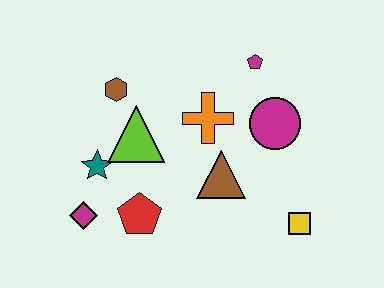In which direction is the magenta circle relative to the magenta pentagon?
The magenta circle is below the magenta pentagon.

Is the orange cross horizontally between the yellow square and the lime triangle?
Yes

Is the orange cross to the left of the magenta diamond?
No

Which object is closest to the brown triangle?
The orange cross is closest to the brown triangle.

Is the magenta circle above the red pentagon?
Yes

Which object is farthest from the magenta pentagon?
The magenta diamond is farthest from the magenta pentagon.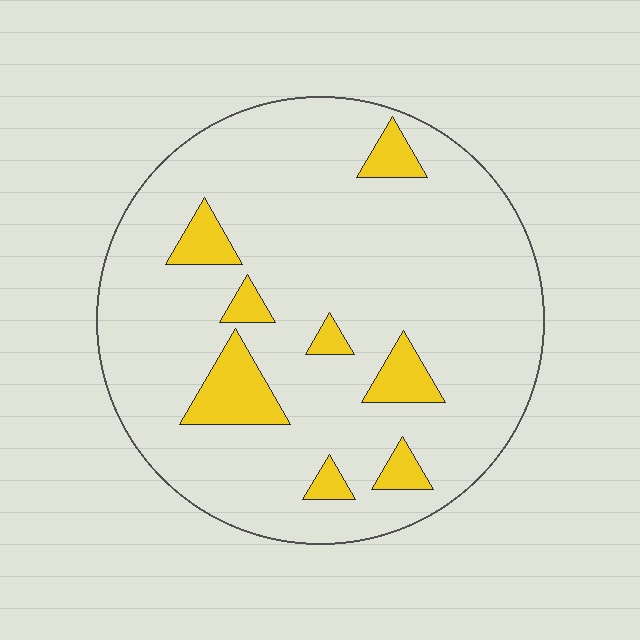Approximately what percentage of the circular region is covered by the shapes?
Approximately 10%.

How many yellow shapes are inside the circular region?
8.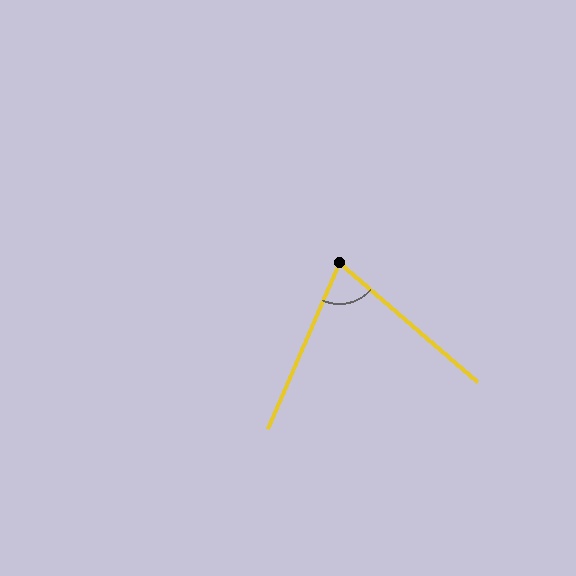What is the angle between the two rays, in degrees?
Approximately 73 degrees.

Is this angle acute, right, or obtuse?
It is acute.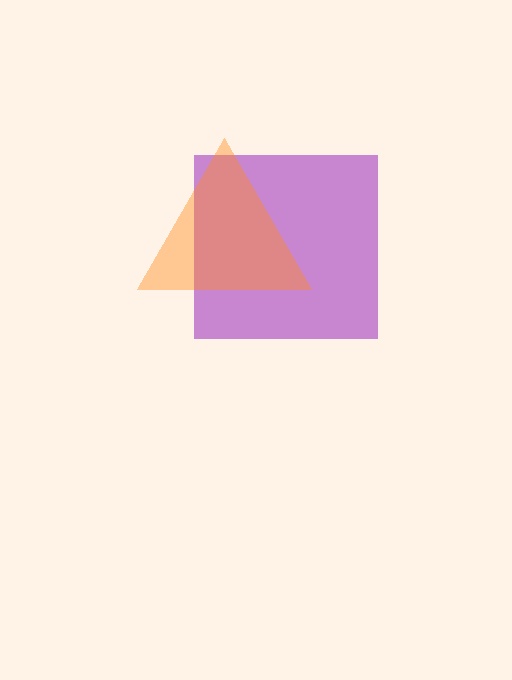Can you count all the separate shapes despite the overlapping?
Yes, there are 2 separate shapes.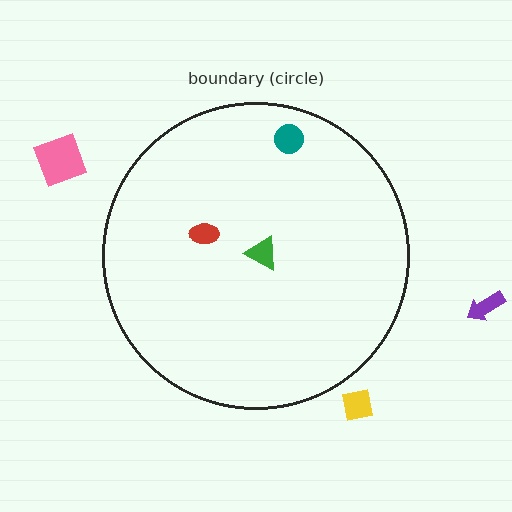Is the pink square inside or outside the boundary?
Outside.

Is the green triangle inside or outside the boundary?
Inside.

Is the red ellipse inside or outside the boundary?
Inside.